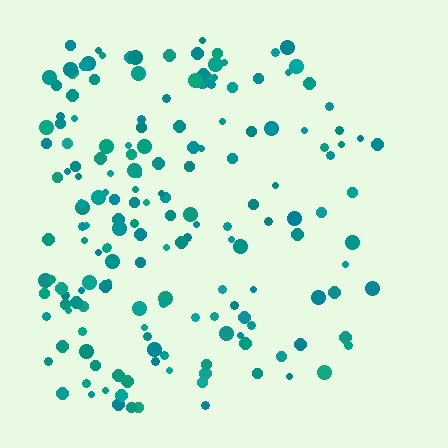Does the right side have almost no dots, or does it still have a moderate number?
Still a moderate number, just noticeably fewer than the left.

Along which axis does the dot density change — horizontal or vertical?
Horizontal.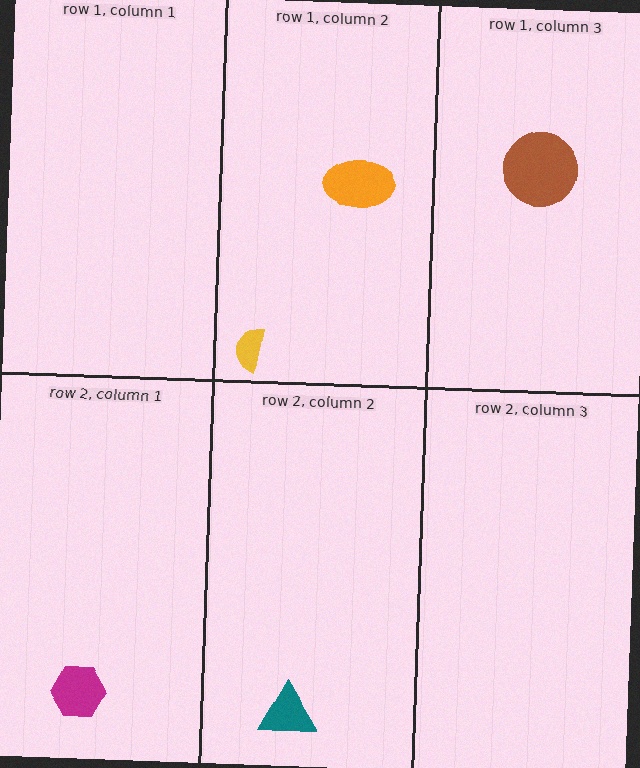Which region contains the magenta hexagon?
The row 2, column 1 region.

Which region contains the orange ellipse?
The row 1, column 2 region.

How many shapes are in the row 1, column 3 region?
1.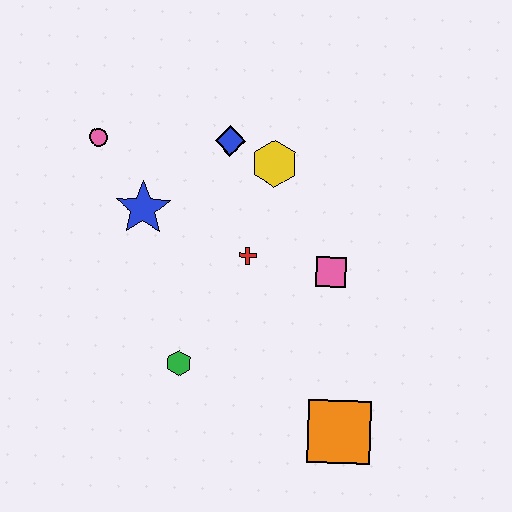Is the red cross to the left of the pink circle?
No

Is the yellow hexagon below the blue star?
No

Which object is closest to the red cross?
The pink square is closest to the red cross.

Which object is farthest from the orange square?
The pink circle is farthest from the orange square.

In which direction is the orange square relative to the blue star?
The orange square is below the blue star.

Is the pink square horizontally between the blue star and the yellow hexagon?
No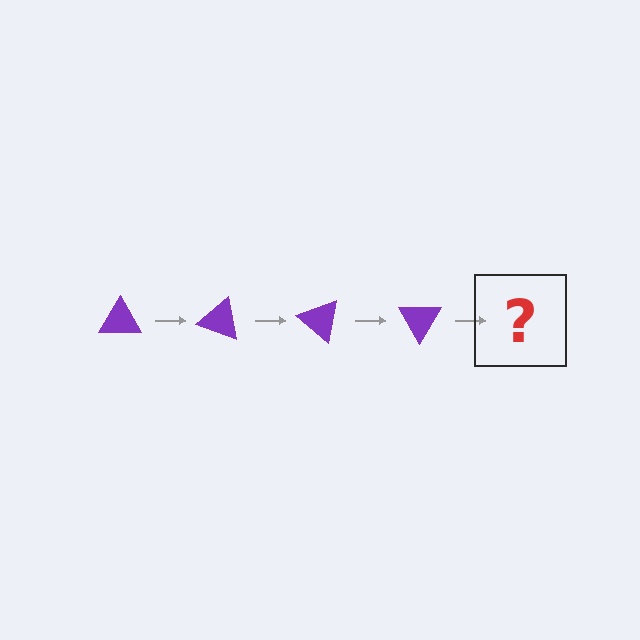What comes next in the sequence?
The next element should be a purple triangle rotated 80 degrees.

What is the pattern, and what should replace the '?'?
The pattern is that the triangle rotates 20 degrees each step. The '?' should be a purple triangle rotated 80 degrees.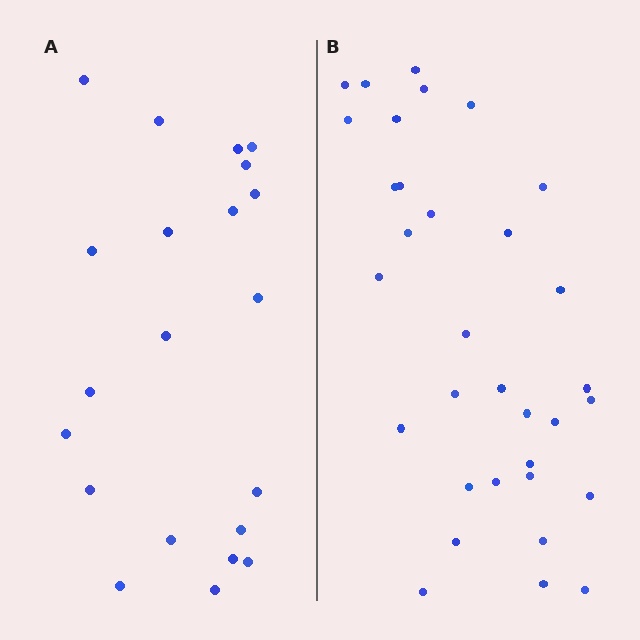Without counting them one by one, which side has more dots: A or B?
Region B (the right region) has more dots.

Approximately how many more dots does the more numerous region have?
Region B has roughly 12 or so more dots than region A.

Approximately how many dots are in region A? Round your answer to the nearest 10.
About 20 dots. (The exact count is 21, which rounds to 20.)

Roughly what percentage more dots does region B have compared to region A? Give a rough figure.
About 55% more.